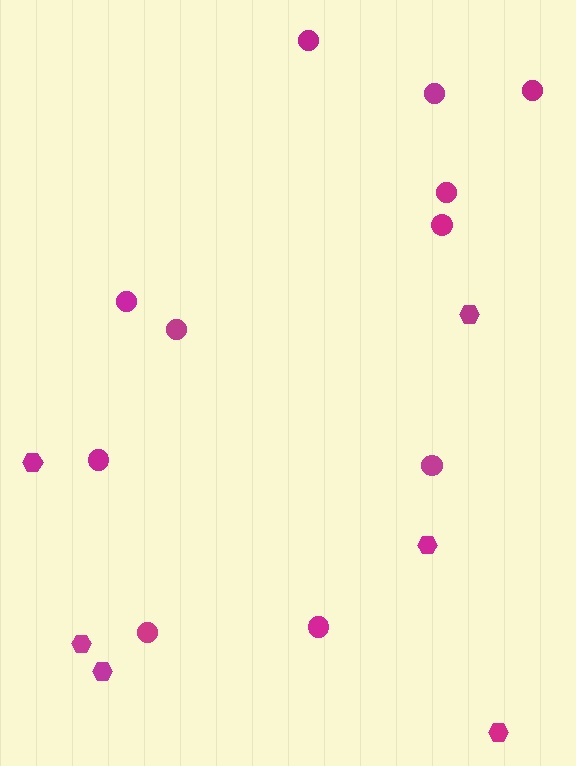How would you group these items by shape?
There are 2 groups: one group of hexagons (6) and one group of circles (11).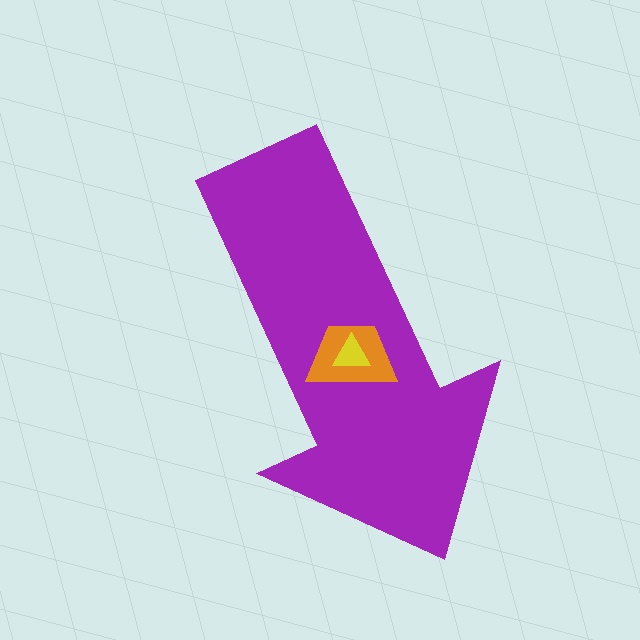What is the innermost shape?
The yellow triangle.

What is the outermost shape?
The purple arrow.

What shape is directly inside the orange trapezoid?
The yellow triangle.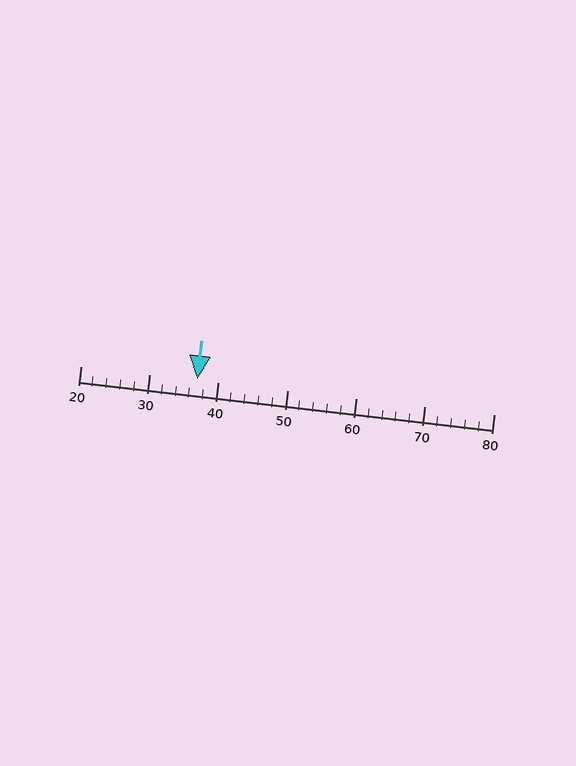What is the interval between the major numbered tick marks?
The major tick marks are spaced 10 units apart.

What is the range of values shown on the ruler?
The ruler shows values from 20 to 80.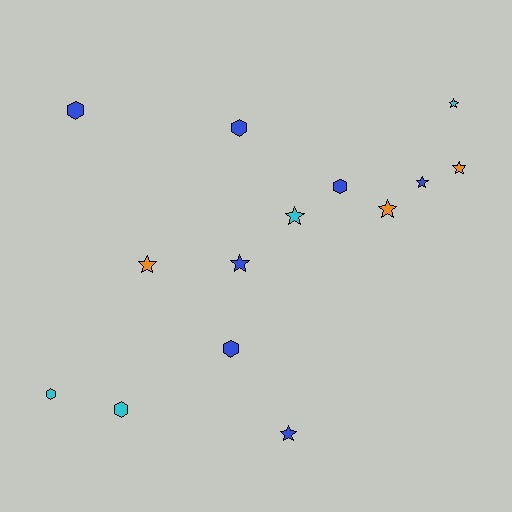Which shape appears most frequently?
Star, with 8 objects.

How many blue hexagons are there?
There are 4 blue hexagons.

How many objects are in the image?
There are 14 objects.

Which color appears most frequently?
Blue, with 7 objects.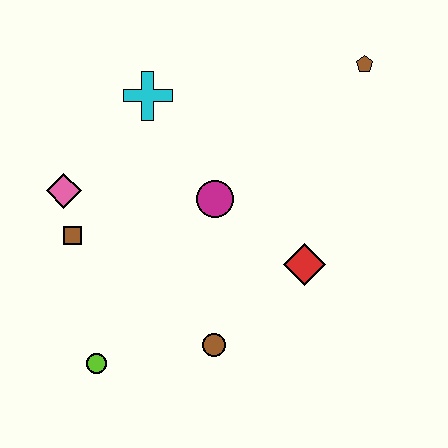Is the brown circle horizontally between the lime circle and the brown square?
No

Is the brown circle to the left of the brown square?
No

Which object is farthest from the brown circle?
The brown pentagon is farthest from the brown circle.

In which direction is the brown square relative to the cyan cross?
The brown square is below the cyan cross.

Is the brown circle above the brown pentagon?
No